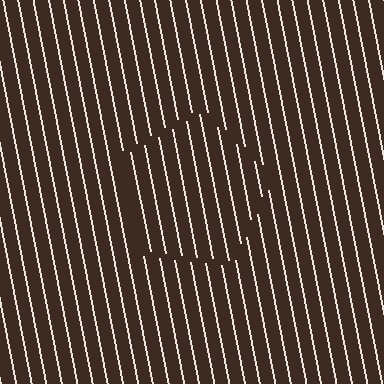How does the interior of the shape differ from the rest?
The interior of the shape contains the same grating, shifted by half a period — the contour is defined by the phase discontinuity where line-ends from the inner and outer gratings abut.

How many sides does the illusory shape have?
5 sides — the line-ends trace a pentagon.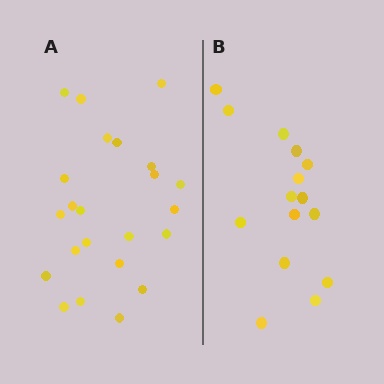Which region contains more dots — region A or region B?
Region A (the left region) has more dots.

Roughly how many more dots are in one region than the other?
Region A has roughly 8 or so more dots than region B.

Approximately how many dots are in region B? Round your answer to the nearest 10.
About 20 dots. (The exact count is 15, which rounds to 20.)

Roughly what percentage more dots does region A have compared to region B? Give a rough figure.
About 55% more.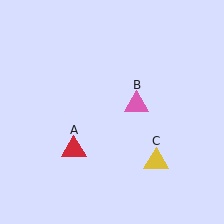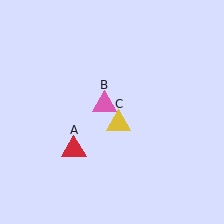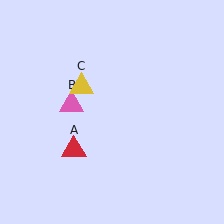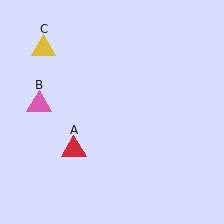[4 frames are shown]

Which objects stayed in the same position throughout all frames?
Red triangle (object A) remained stationary.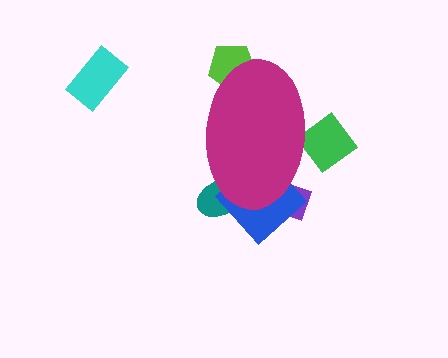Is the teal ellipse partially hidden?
Yes, the teal ellipse is partially hidden behind the magenta ellipse.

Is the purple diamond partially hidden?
Yes, the purple diamond is partially hidden behind the magenta ellipse.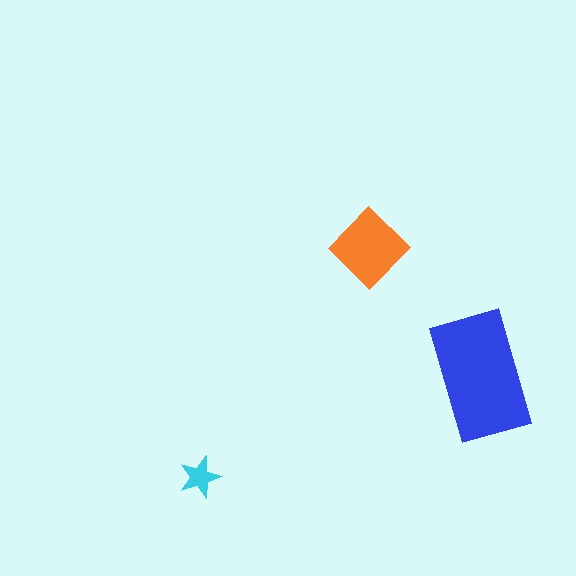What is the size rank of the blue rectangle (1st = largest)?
1st.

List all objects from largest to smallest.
The blue rectangle, the orange diamond, the cyan star.